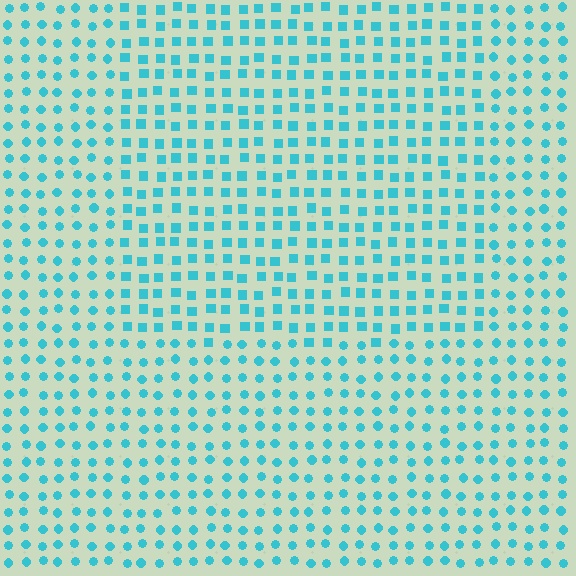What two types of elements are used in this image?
The image uses squares inside the rectangle region and circles outside it.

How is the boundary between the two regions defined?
The boundary is defined by a change in element shape: squares inside vs. circles outside. All elements share the same color and spacing.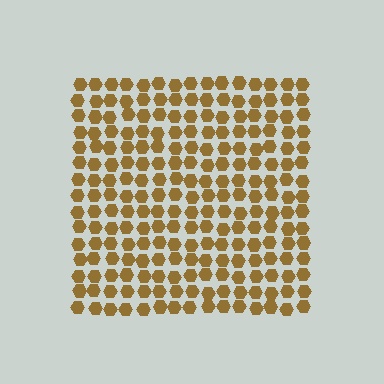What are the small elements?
The small elements are hexagons.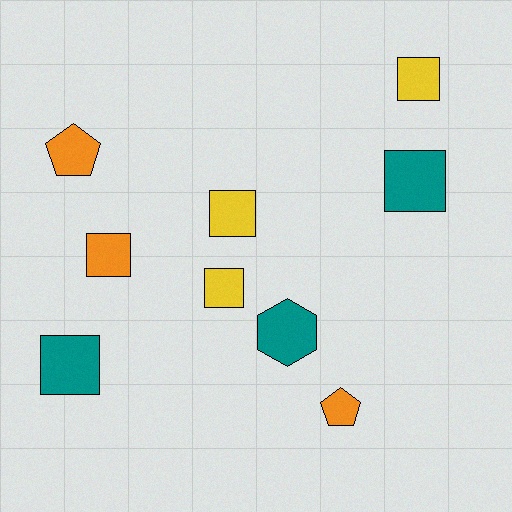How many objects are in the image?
There are 9 objects.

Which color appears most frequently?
Teal, with 3 objects.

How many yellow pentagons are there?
There are no yellow pentagons.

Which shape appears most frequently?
Square, with 6 objects.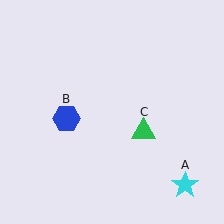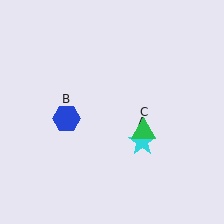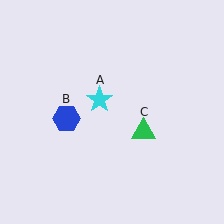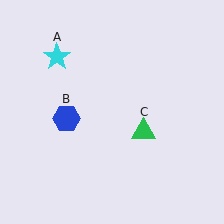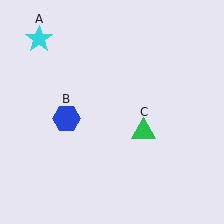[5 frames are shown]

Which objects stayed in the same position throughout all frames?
Blue hexagon (object B) and green triangle (object C) remained stationary.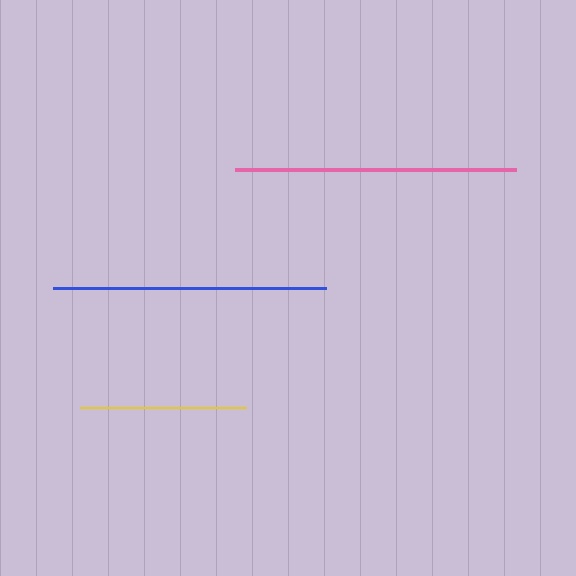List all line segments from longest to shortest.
From longest to shortest: pink, blue, yellow.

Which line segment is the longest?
The pink line is the longest at approximately 281 pixels.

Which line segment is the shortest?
The yellow line is the shortest at approximately 166 pixels.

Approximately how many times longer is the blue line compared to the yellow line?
The blue line is approximately 1.6 times the length of the yellow line.